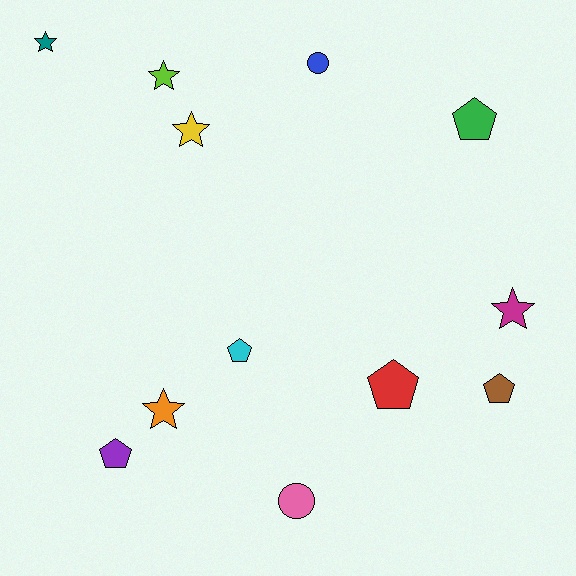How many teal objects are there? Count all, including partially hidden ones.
There is 1 teal object.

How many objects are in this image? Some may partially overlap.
There are 12 objects.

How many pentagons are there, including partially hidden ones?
There are 5 pentagons.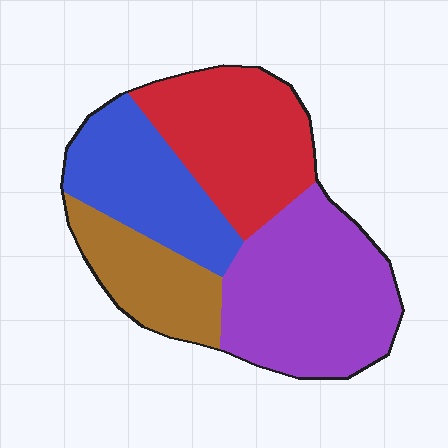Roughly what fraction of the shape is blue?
Blue covers 22% of the shape.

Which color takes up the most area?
Purple, at roughly 35%.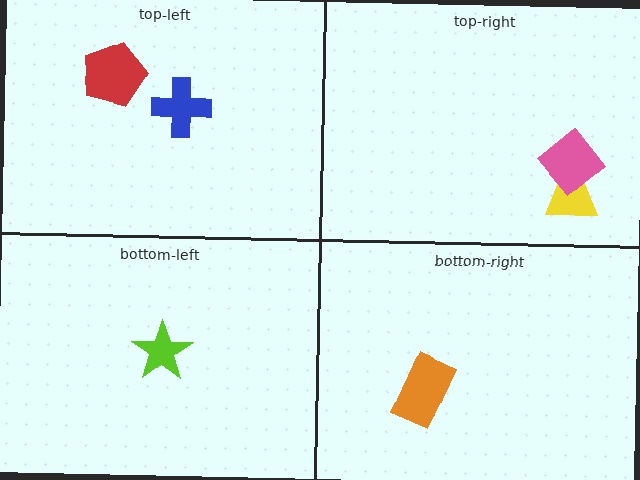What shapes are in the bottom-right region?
The orange rectangle.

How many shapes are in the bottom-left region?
1.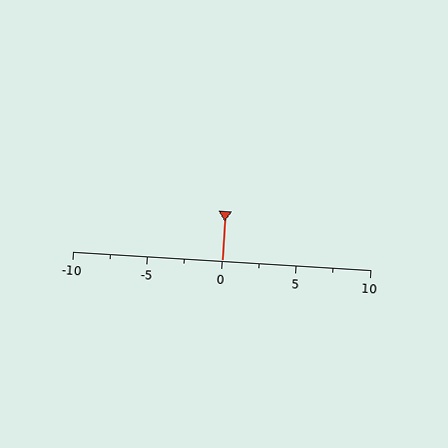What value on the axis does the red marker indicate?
The marker indicates approximately 0.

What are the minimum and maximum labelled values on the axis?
The axis runs from -10 to 10.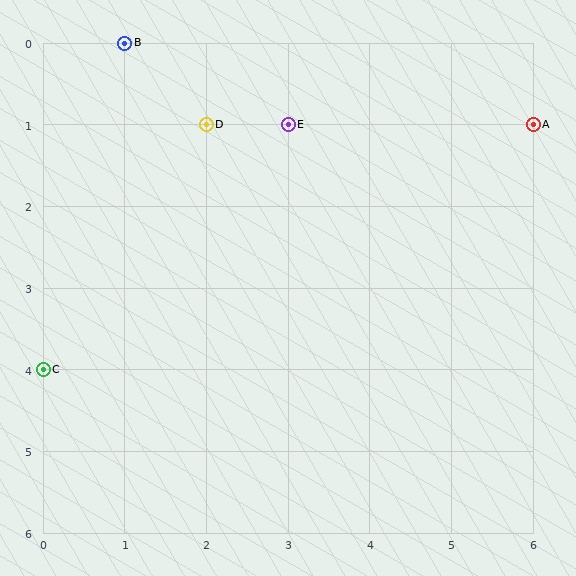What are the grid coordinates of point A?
Point A is at grid coordinates (6, 1).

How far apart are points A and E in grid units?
Points A and E are 3 columns apart.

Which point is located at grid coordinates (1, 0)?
Point B is at (1, 0).